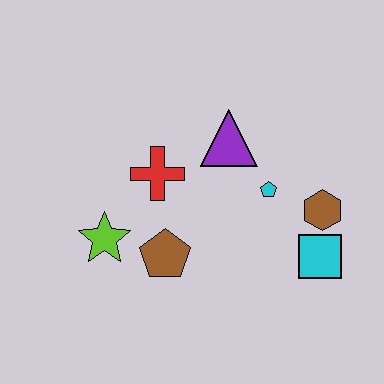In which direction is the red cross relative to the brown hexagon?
The red cross is to the left of the brown hexagon.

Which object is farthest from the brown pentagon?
The brown hexagon is farthest from the brown pentagon.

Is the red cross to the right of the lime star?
Yes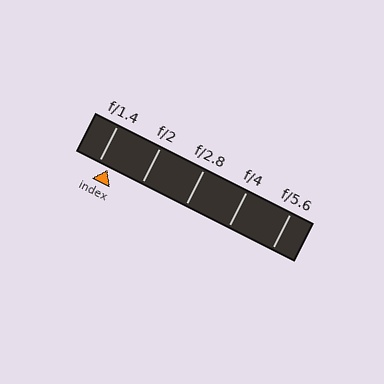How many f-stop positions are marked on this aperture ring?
There are 5 f-stop positions marked.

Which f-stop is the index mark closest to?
The index mark is closest to f/1.4.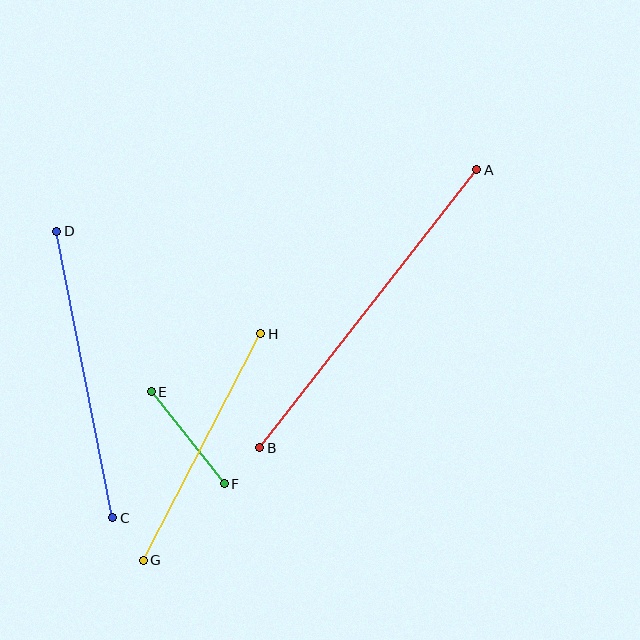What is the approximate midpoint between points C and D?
The midpoint is at approximately (85, 375) pixels.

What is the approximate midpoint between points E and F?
The midpoint is at approximately (188, 438) pixels.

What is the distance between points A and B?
The distance is approximately 353 pixels.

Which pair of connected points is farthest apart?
Points A and B are farthest apart.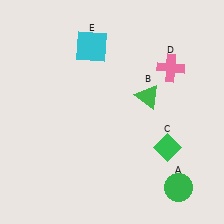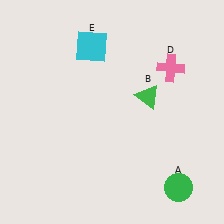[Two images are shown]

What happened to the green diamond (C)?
The green diamond (C) was removed in Image 2. It was in the bottom-right area of Image 1.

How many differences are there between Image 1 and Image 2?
There is 1 difference between the two images.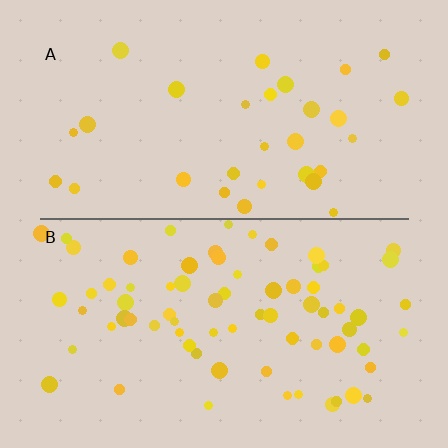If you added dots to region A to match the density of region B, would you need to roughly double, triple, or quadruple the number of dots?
Approximately double.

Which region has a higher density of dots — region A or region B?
B (the bottom).